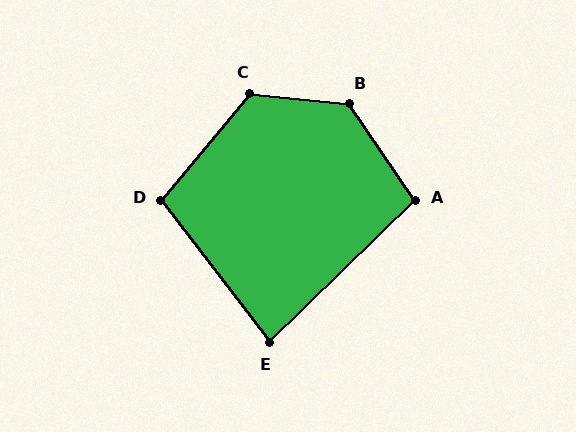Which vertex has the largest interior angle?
B, at approximately 130 degrees.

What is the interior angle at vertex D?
Approximately 103 degrees (obtuse).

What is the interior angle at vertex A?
Approximately 100 degrees (obtuse).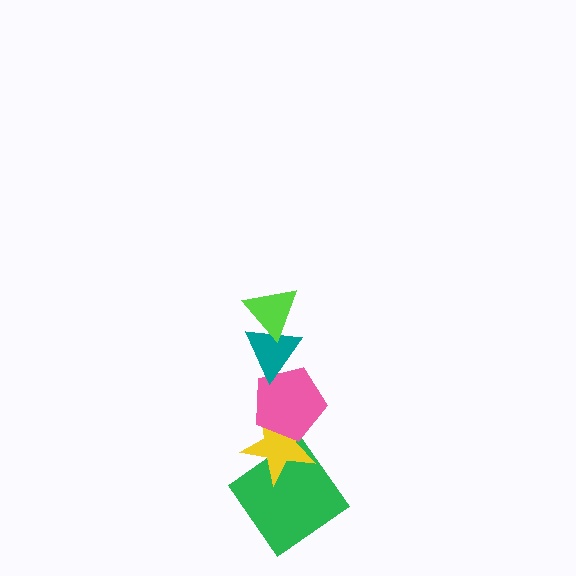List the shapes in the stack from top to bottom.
From top to bottom: the lime triangle, the teal triangle, the pink pentagon, the yellow star, the green diamond.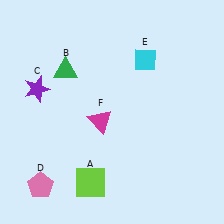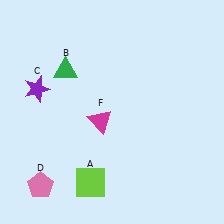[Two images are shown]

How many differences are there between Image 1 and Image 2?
There is 1 difference between the two images.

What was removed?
The cyan diamond (E) was removed in Image 2.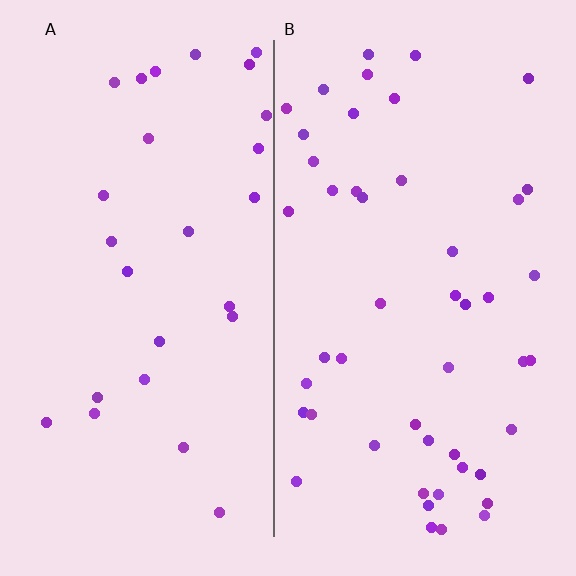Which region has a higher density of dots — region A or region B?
B (the right).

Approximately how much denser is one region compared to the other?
Approximately 1.8× — region B over region A.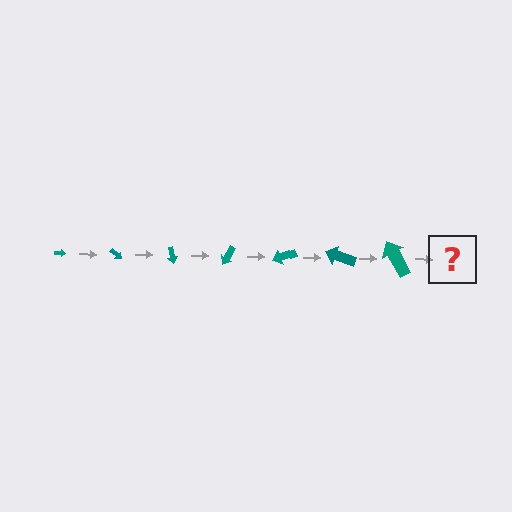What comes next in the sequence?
The next element should be an arrow, larger than the previous one and rotated 280 degrees from the start.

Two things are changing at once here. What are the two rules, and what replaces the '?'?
The two rules are that the arrow grows larger each step and it rotates 40 degrees each step. The '?' should be an arrow, larger than the previous one and rotated 280 degrees from the start.